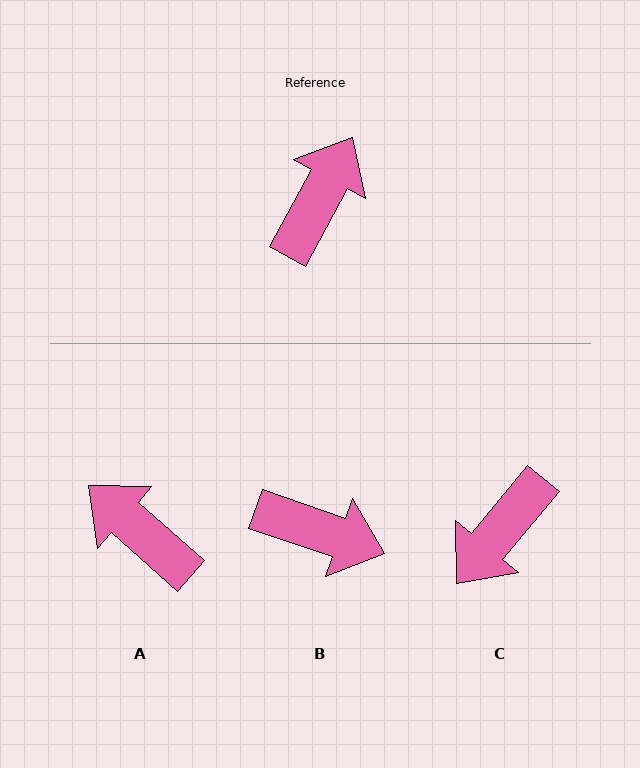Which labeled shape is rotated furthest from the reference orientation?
C, about 169 degrees away.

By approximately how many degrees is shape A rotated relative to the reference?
Approximately 77 degrees counter-clockwise.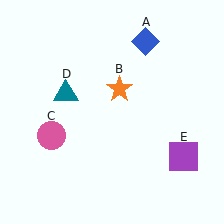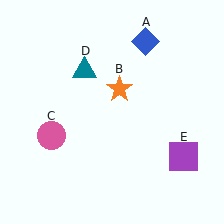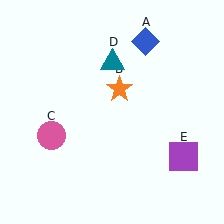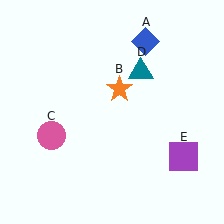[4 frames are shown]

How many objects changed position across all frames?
1 object changed position: teal triangle (object D).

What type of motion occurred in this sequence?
The teal triangle (object D) rotated clockwise around the center of the scene.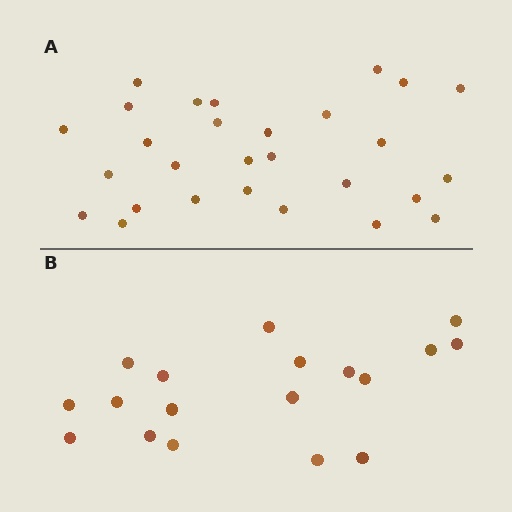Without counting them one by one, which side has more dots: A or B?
Region A (the top region) has more dots.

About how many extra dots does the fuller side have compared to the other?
Region A has roughly 10 or so more dots than region B.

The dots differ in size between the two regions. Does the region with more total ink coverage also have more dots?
No. Region B has more total ink coverage because its dots are larger, but region A actually contains more individual dots. Total area can be misleading — the number of items is what matters here.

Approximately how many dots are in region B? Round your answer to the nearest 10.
About 20 dots. (The exact count is 18, which rounds to 20.)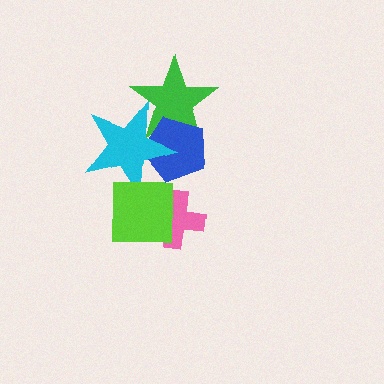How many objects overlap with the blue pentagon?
2 objects overlap with the blue pentagon.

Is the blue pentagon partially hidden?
Yes, it is partially covered by another shape.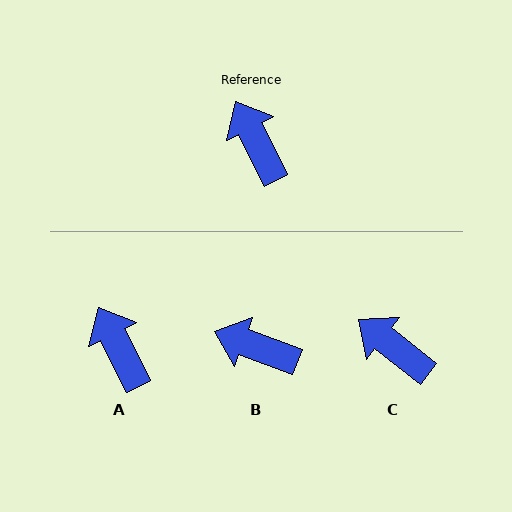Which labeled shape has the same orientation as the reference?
A.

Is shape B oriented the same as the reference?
No, it is off by about 43 degrees.